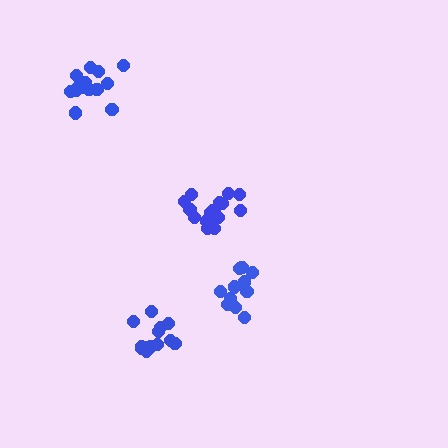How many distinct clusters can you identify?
There are 4 distinct clusters.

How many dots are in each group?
Group 1: 18 dots, Group 2: 15 dots, Group 3: 12 dots, Group 4: 14 dots (59 total).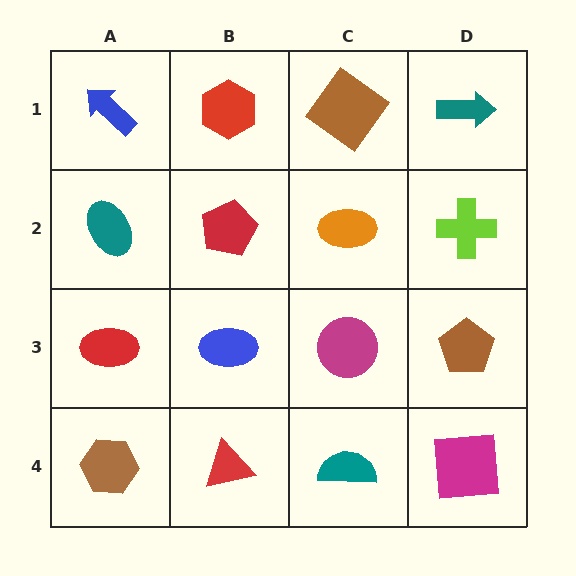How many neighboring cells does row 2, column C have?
4.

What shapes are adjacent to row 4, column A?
A red ellipse (row 3, column A), a red triangle (row 4, column B).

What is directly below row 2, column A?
A red ellipse.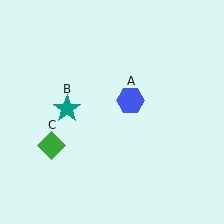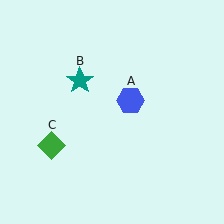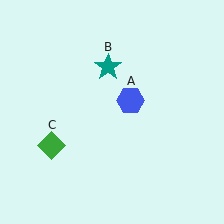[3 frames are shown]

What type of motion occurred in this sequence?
The teal star (object B) rotated clockwise around the center of the scene.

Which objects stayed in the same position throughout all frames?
Blue hexagon (object A) and green diamond (object C) remained stationary.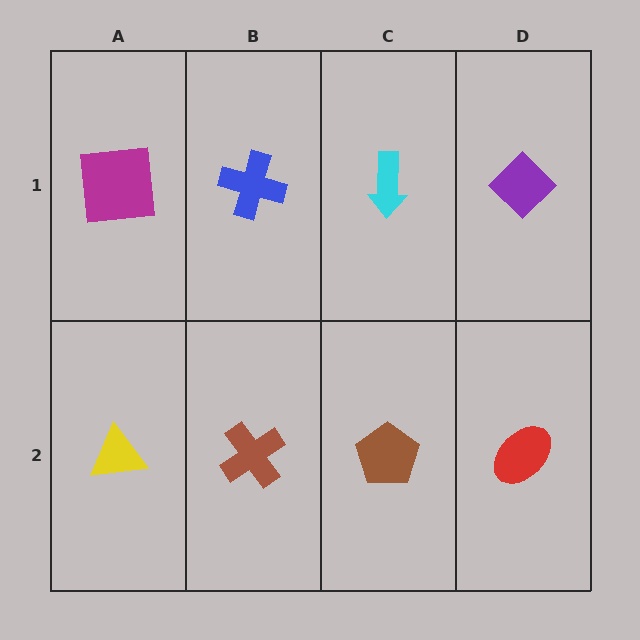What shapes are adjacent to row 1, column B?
A brown cross (row 2, column B), a magenta square (row 1, column A), a cyan arrow (row 1, column C).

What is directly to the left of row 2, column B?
A yellow triangle.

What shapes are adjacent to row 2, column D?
A purple diamond (row 1, column D), a brown pentagon (row 2, column C).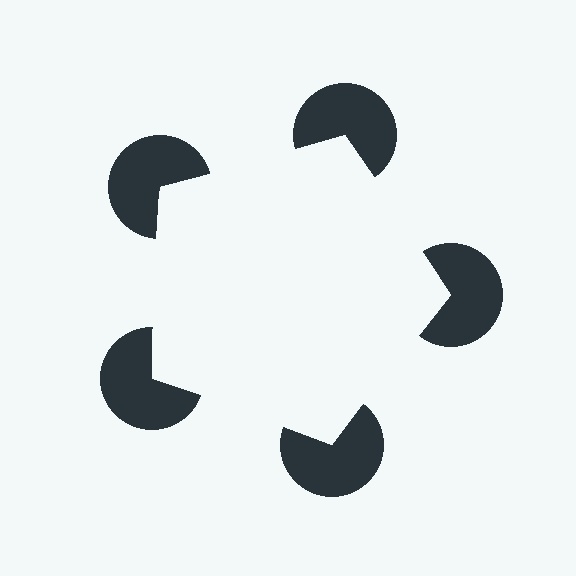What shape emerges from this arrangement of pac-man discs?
An illusory pentagon — its edges are inferred from the aligned wedge cuts in the pac-man discs, not physically drawn.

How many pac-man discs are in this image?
There are 5 — one at each vertex of the illusory pentagon.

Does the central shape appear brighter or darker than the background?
It typically appears slightly brighter than the background, even though no actual brightness change is drawn.